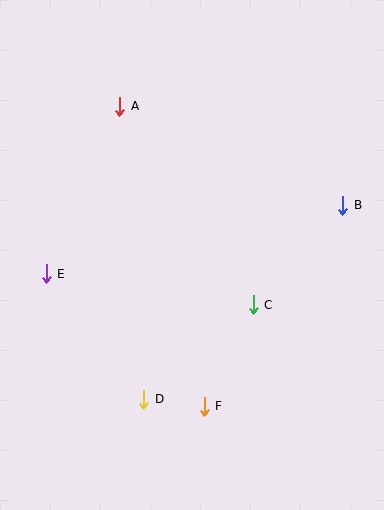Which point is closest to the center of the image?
Point C at (253, 305) is closest to the center.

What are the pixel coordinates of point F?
Point F is at (204, 406).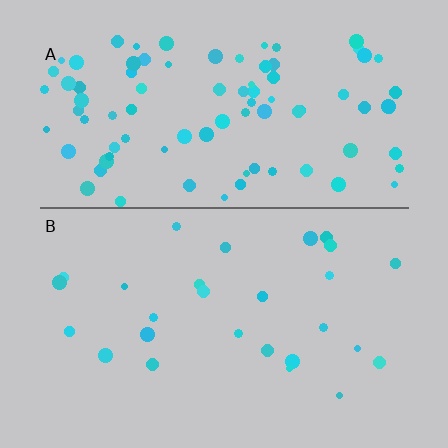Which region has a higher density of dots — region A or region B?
A (the top).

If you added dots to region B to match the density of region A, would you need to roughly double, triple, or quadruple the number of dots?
Approximately triple.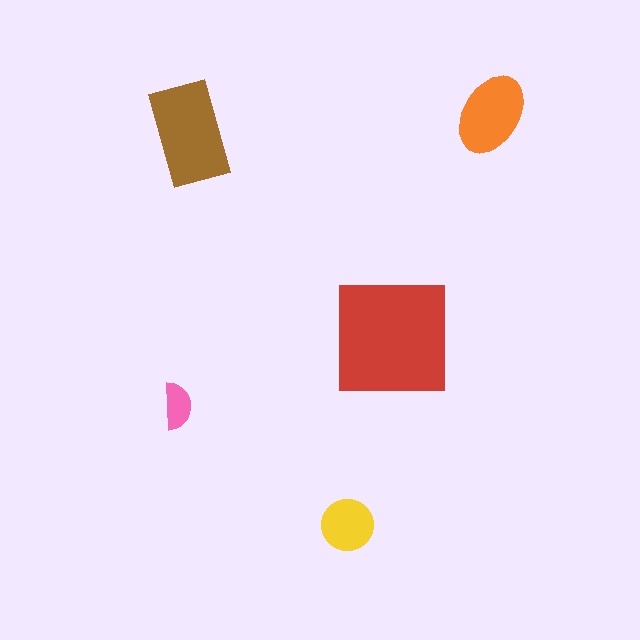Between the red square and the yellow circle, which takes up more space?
The red square.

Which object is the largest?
The red square.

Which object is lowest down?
The yellow circle is bottommost.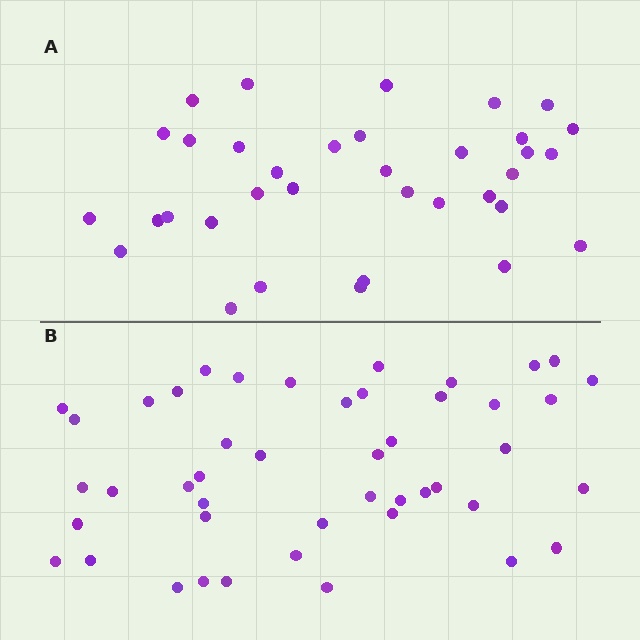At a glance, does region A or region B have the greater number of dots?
Region B (the bottom region) has more dots.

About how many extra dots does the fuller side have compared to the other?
Region B has roughly 12 or so more dots than region A.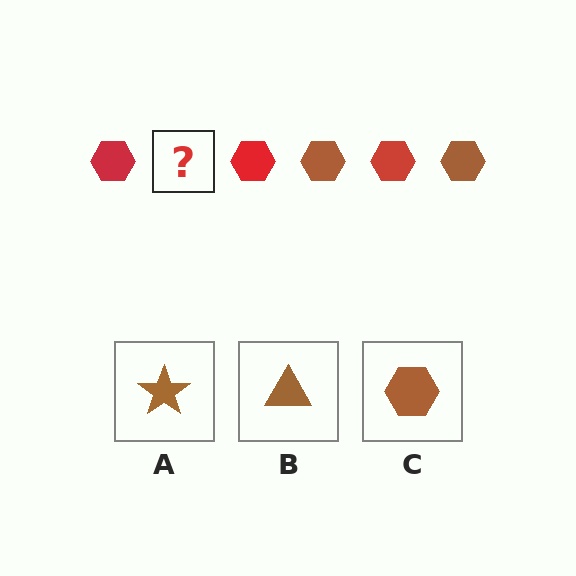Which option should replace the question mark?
Option C.